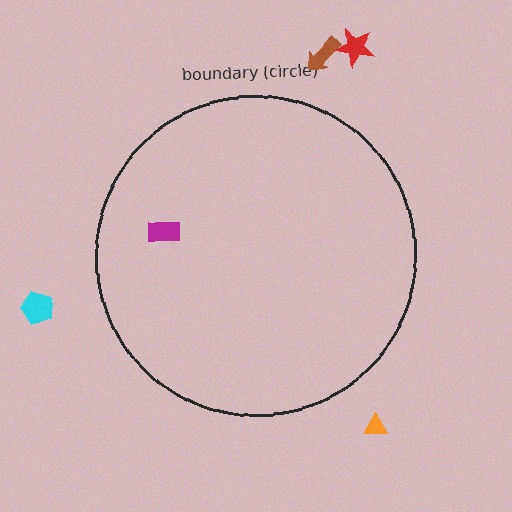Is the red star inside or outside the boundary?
Outside.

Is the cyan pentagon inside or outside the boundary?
Outside.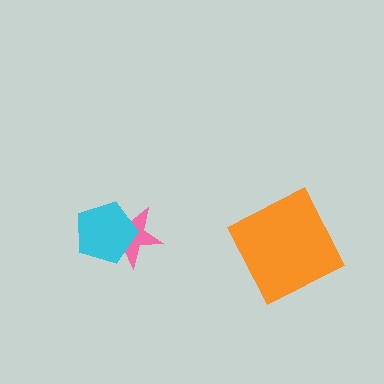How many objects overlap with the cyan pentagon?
1 object overlaps with the cyan pentagon.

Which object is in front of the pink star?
The cyan pentagon is in front of the pink star.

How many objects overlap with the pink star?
1 object overlaps with the pink star.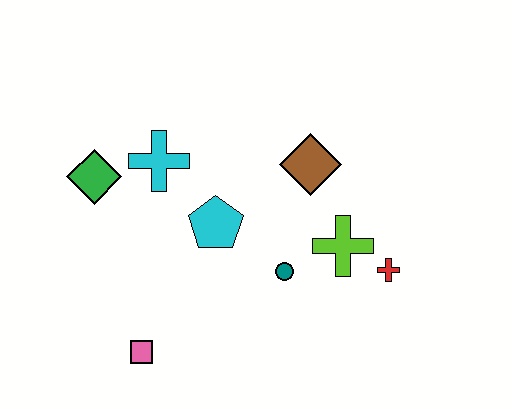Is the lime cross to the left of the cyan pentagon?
No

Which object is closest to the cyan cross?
The green diamond is closest to the cyan cross.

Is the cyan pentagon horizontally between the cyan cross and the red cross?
Yes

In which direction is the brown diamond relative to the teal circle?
The brown diamond is above the teal circle.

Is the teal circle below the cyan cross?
Yes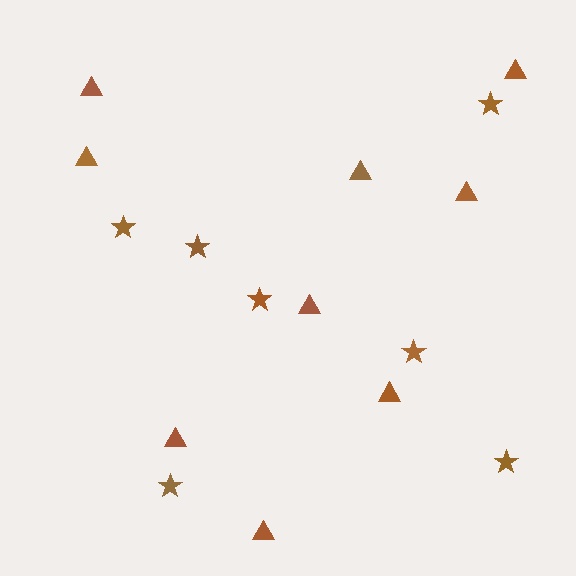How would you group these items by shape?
There are 2 groups: one group of triangles (9) and one group of stars (7).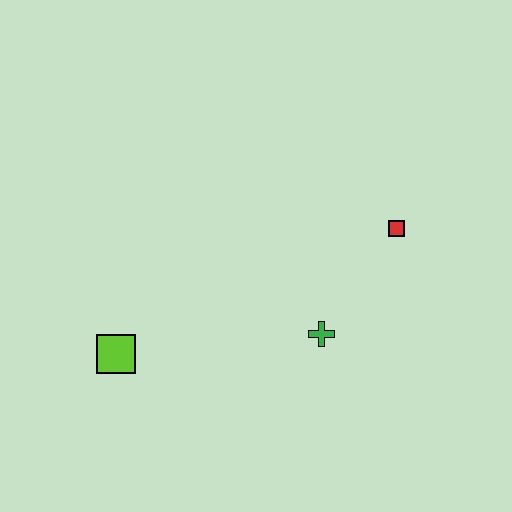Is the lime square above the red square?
No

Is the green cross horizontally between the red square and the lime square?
Yes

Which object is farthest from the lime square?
The red square is farthest from the lime square.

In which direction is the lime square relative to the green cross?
The lime square is to the left of the green cross.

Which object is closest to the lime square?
The green cross is closest to the lime square.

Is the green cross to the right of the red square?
No